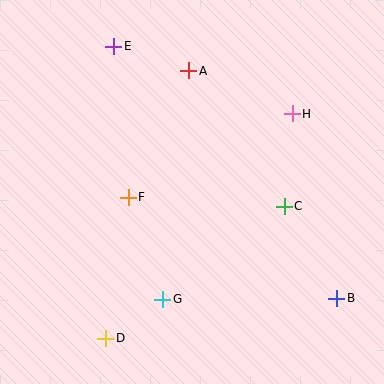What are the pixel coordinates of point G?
Point G is at (163, 299).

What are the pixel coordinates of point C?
Point C is at (284, 206).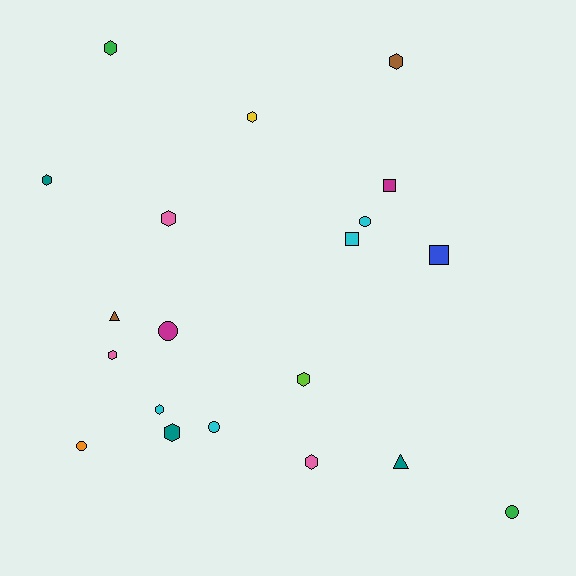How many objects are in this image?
There are 20 objects.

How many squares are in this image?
There are 3 squares.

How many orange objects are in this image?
There is 1 orange object.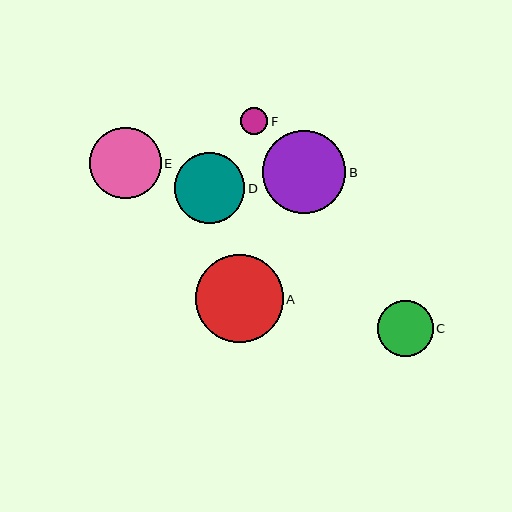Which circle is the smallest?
Circle F is the smallest with a size of approximately 27 pixels.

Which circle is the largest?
Circle A is the largest with a size of approximately 88 pixels.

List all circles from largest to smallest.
From largest to smallest: A, B, E, D, C, F.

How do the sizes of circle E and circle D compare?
Circle E and circle D are approximately the same size.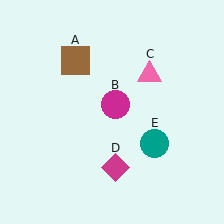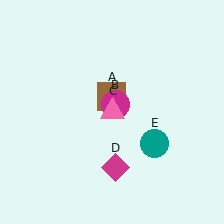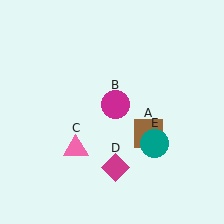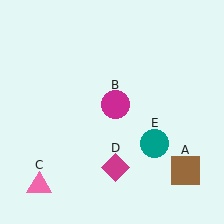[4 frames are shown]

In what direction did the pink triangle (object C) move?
The pink triangle (object C) moved down and to the left.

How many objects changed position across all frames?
2 objects changed position: brown square (object A), pink triangle (object C).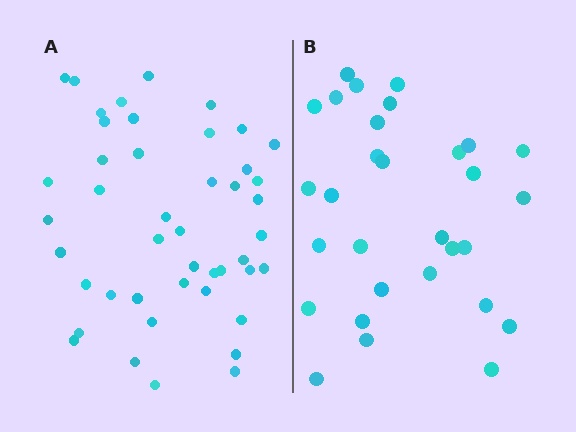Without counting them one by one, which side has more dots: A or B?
Region A (the left region) has more dots.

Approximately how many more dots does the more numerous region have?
Region A has approximately 15 more dots than region B.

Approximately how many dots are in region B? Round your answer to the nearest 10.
About 30 dots.